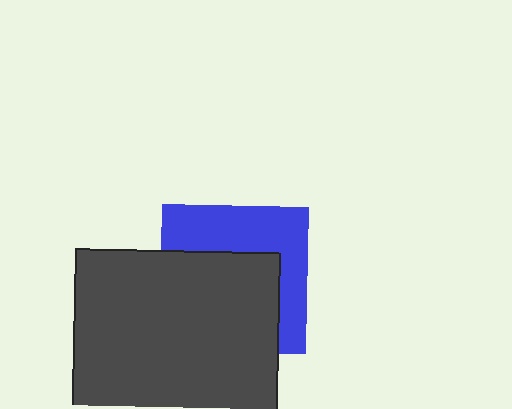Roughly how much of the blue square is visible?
A small part of it is visible (roughly 44%).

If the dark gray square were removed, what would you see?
You would see the complete blue square.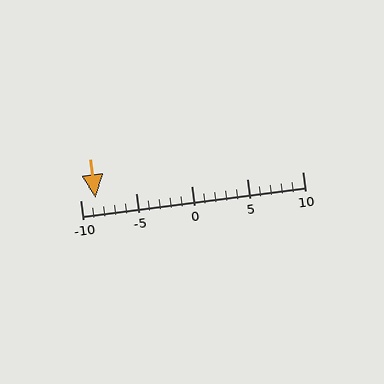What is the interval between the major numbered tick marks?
The major tick marks are spaced 5 units apart.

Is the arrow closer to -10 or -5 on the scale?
The arrow is closer to -10.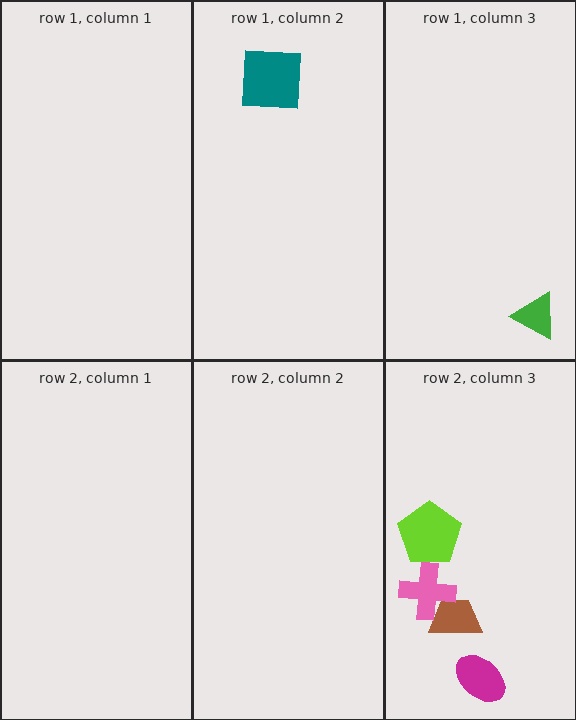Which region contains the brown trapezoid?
The row 2, column 3 region.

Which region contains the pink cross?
The row 2, column 3 region.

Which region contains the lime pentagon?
The row 2, column 3 region.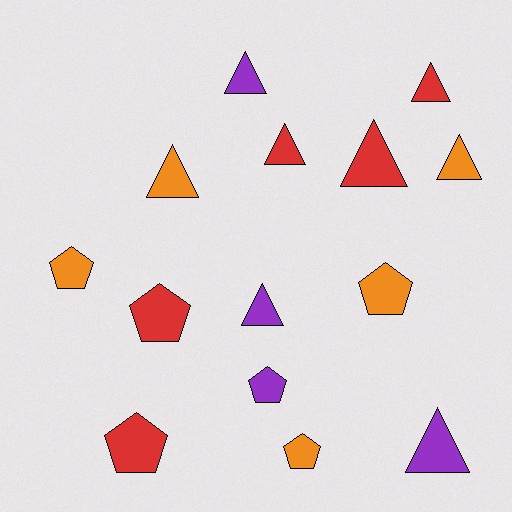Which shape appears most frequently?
Triangle, with 8 objects.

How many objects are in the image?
There are 14 objects.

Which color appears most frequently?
Orange, with 5 objects.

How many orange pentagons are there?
There are 3 orange pentagons.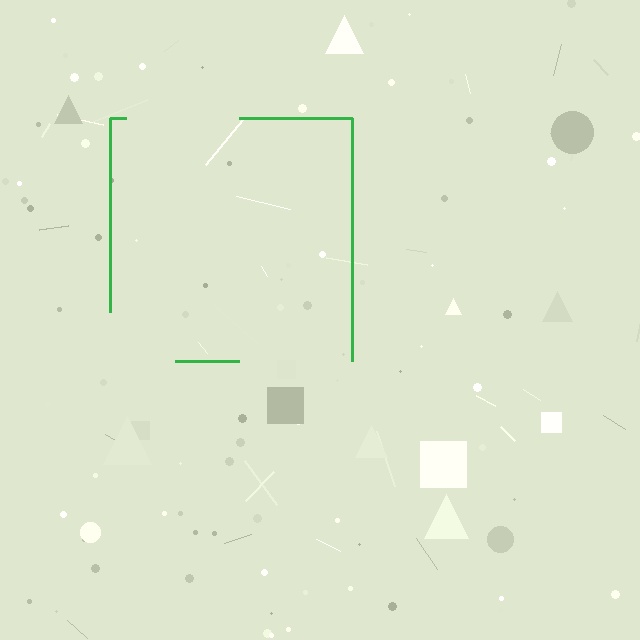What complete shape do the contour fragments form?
The contour fragments form a square.